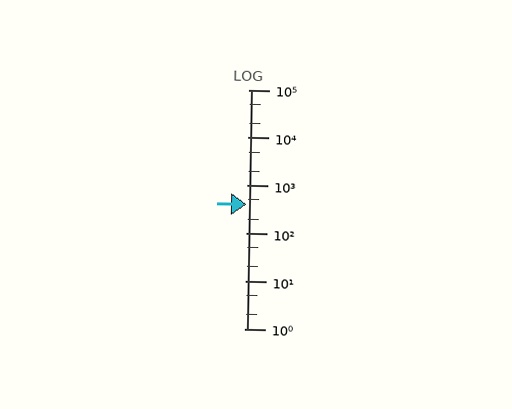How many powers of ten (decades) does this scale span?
The scale spans 5 decades, from 1 to 100000.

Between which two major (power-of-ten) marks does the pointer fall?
The pointer is between 100 and 1000.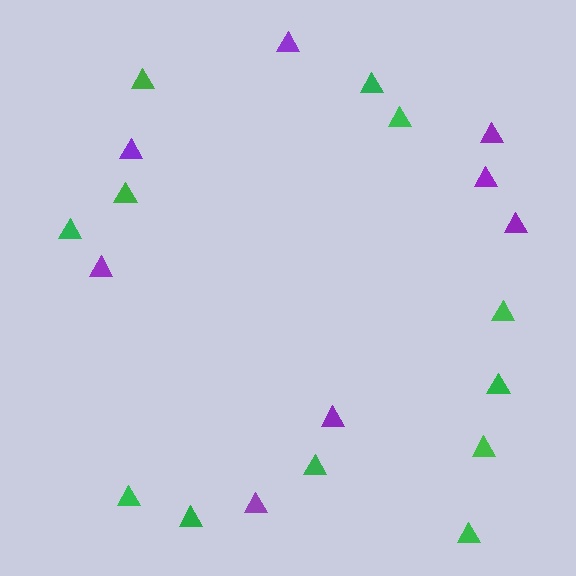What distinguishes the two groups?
There are 2 groups: one group of purple triangles (8) and one group of green triangles (12).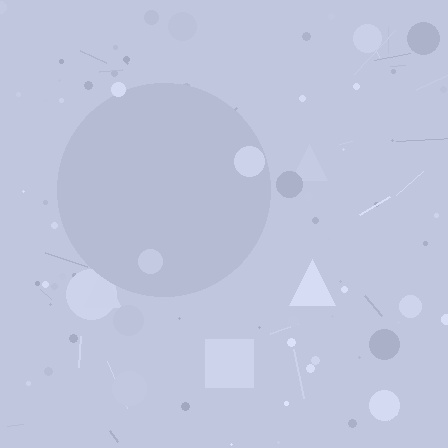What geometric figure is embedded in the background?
A circle is embedded in the background.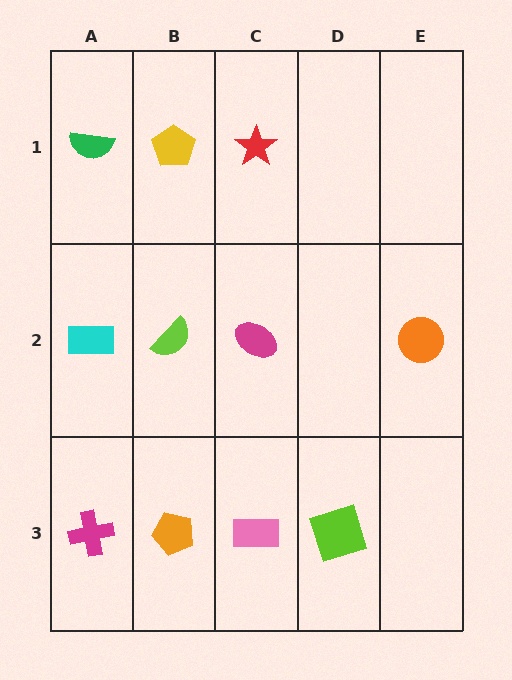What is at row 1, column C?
A red star.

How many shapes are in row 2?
4 shapes.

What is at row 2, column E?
An orange circle.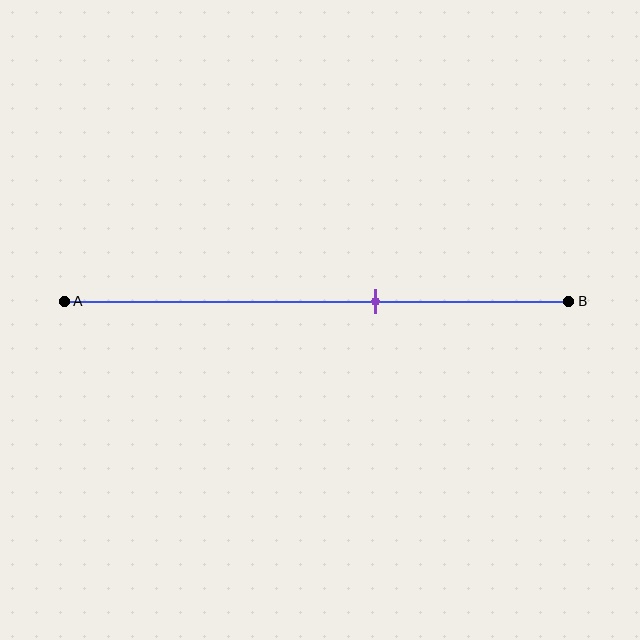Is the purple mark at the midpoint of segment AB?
No, the mark is at about 60% from A, not at the 50% midpoint.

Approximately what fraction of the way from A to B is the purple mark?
The purple mark is approximately 60% of the way from A to B.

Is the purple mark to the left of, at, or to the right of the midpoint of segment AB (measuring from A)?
The purple mark is to the right of the midpoint of segment AB.